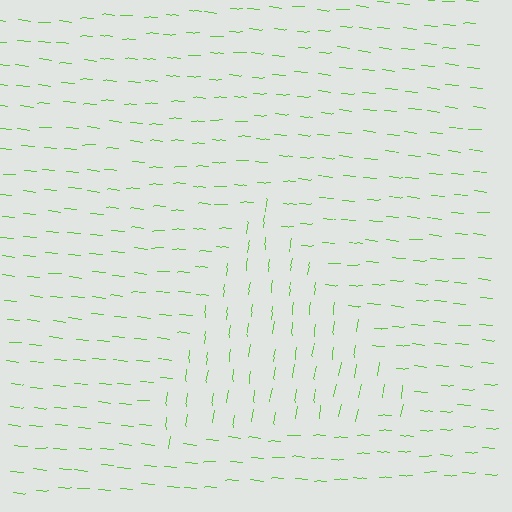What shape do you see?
I see a triangle.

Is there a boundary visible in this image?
Yes, there is a texture boundary formed by a change in line orientation.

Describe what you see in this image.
The image is filled with small lime line segments. A triangle region in the image has lines oriented differently from the surrounding lines, creating a visible texture boundary.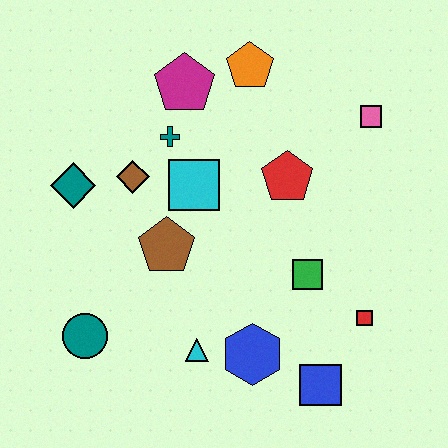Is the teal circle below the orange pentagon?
Yes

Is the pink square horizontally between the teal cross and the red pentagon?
No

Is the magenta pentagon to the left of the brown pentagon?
No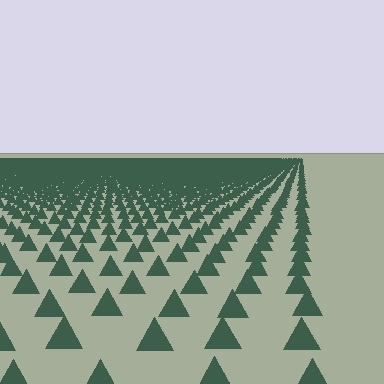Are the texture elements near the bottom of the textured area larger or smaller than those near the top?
Larger. Near the bottom, elements are closer to the viewer and appear at a bigger on-screen size.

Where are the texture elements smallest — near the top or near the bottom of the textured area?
Near the top.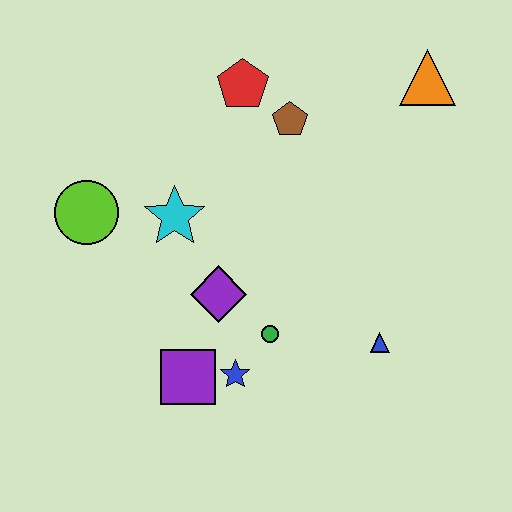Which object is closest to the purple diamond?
The green circle is closest to the purple diamond.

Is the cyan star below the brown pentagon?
Yes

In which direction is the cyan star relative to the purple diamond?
The cyan star is above the purple diamond.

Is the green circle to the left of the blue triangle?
Yes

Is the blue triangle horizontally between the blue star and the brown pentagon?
No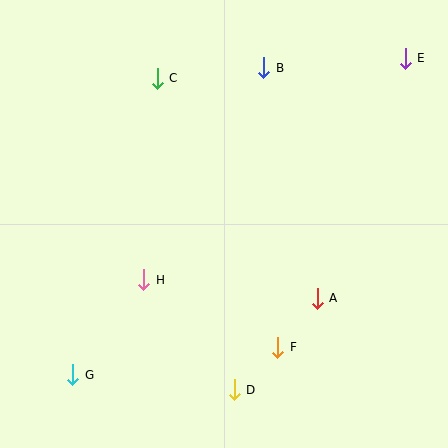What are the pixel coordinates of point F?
Point F is at (278, 347).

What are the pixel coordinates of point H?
Point H is at (144, 280).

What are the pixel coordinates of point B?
Point B is at (264, 68).